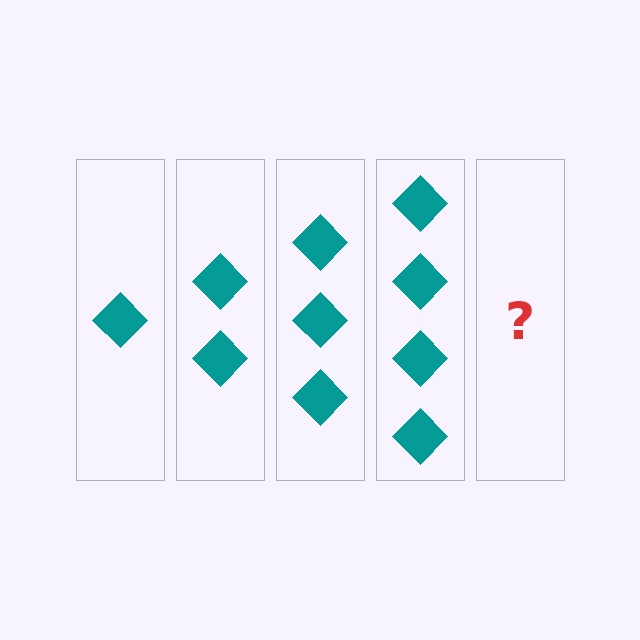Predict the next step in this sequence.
The next step is 5 diamonds.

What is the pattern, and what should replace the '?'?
The pattern is that each step adds one more diamond. The '?' should be 5 diamonds.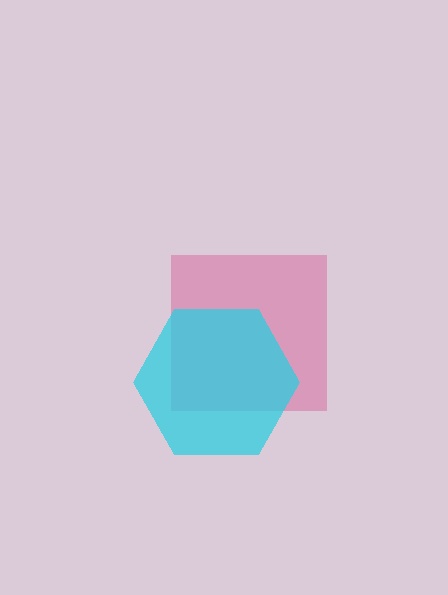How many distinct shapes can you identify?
There are 2 distinct shapes: a pink square, a cyan hexagon.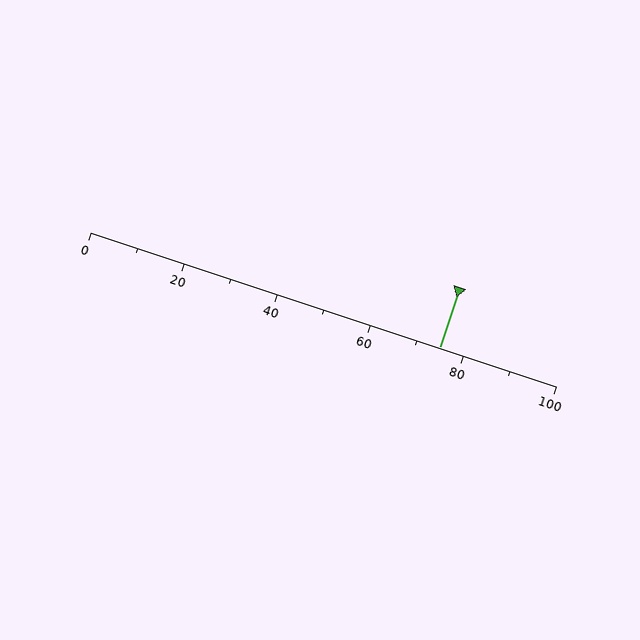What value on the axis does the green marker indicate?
The marker indicates approximately 75.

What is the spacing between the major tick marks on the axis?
The major ticks are spaced 20 apart.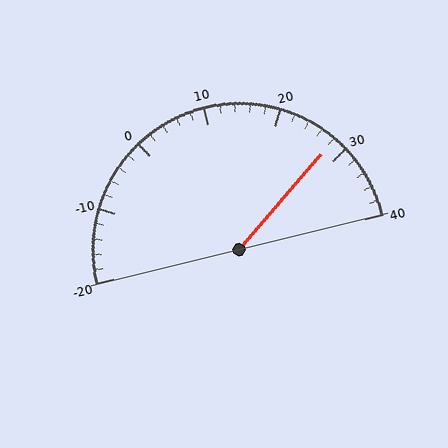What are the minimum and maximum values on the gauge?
The gauge ranges from -20 to 40.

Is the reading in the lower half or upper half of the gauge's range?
The reading is in the upper half of the range (-20 to 40).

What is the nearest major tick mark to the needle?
The nearest major tick mark is 30.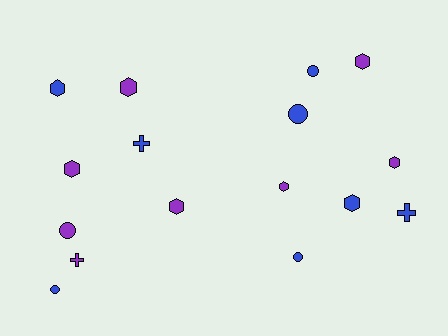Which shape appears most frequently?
Hexagon, with 8 objects.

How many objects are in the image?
There are 16 objects.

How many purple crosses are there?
There is 1 purple cross.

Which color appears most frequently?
Purple, with 8 objects.